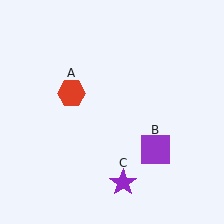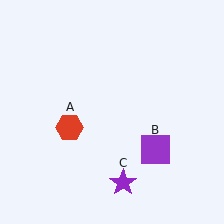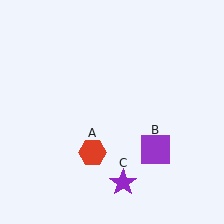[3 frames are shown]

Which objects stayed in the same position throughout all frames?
Purple square (object B) and purple star (object C) remained stationary.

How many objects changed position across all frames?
1 object changed position: red hexagon (object A).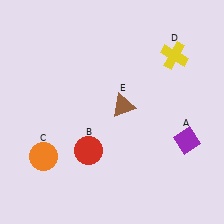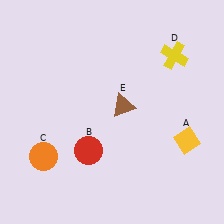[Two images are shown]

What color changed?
The diamond (A) changed from purple in Image 1 to yellow in Image 2.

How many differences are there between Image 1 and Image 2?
There is 1 difference between the two images.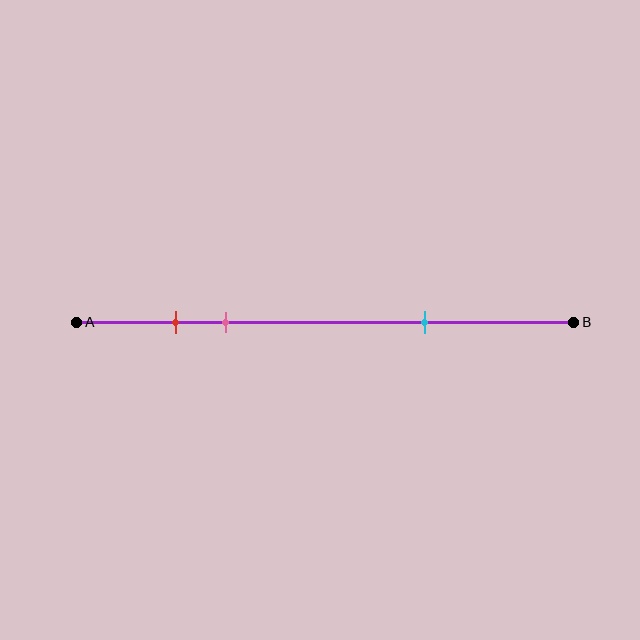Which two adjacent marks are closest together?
The red and pink marks are the closest adjacent pair.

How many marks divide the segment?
There are 3 marks dividing the segment.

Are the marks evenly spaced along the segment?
No, the marks are not evenly spaced.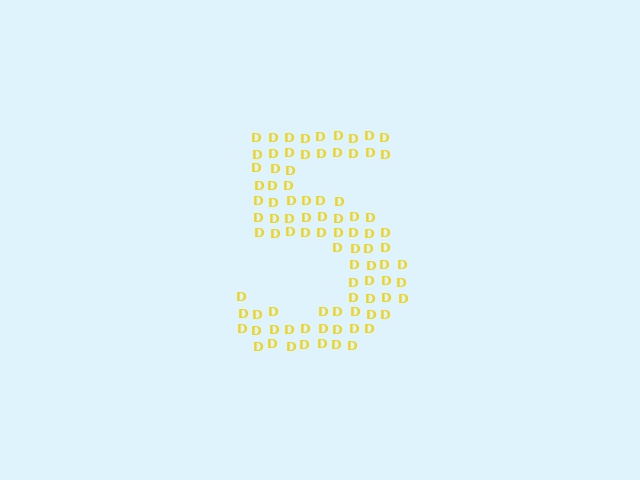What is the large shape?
The large shape is the digit 5.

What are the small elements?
The small elements are letter D's.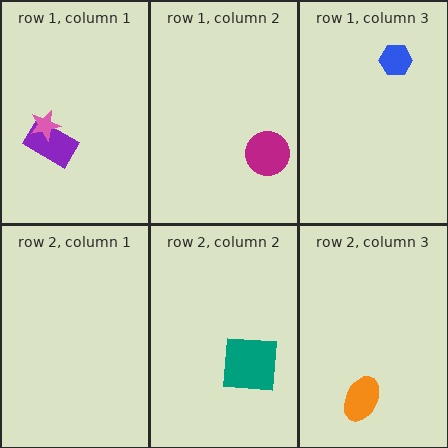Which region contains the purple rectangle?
The row 1, column 1 region.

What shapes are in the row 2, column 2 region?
The teal square.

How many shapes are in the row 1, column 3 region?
1.